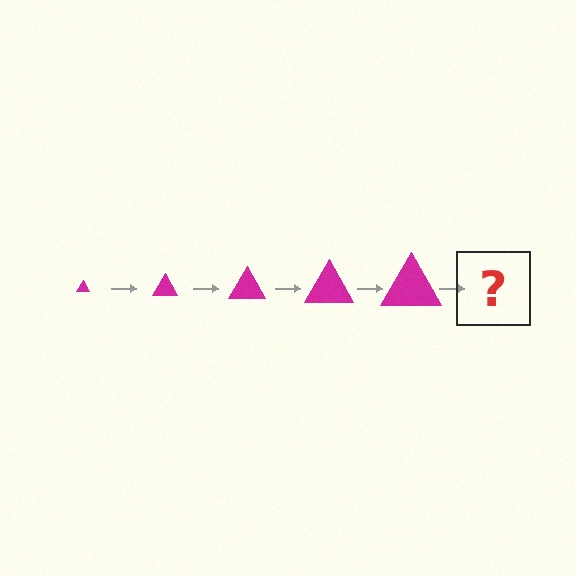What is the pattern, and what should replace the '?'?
The pattern is that the triangle gets progressively larger each step. The '?' should be a magenta triangle, larger than the previous one.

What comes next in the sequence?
The next element should be a magenta triangle, larger than the previous one.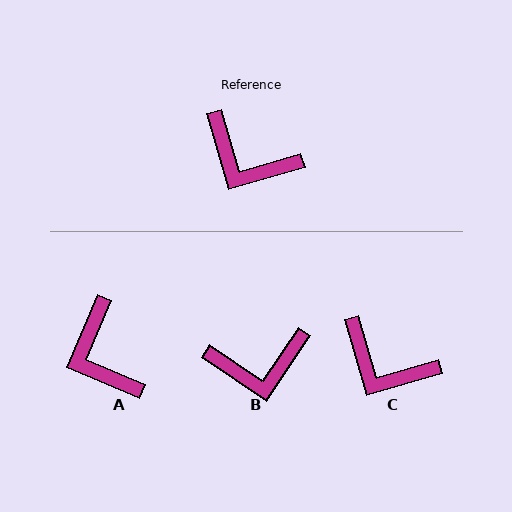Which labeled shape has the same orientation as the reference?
C.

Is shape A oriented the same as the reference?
No, it is off by about 39 degrees.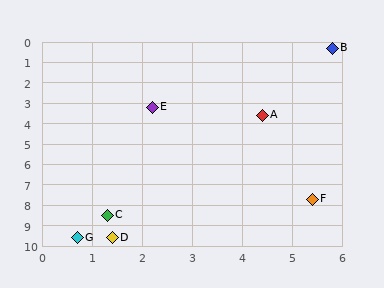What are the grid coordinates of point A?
Point A is at approximately (4.4, 3.6).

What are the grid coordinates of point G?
Point G is at approximately (0.7, 9.6).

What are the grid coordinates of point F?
Point F is at approximately (5.4, 7.7).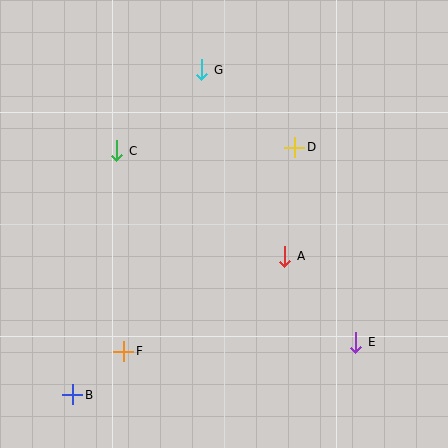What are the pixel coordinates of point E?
Point E is at (356, 342).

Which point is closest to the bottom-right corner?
Point E is closest to the bottom-right corner.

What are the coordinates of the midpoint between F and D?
The midpoint between F and D is at (209, 249).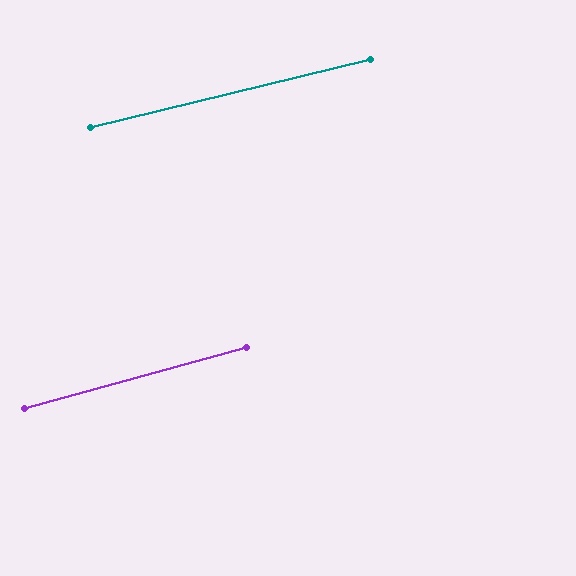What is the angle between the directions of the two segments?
Approximately 2 degrees.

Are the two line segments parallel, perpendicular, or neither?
Parallel — their directions differ by only 1.7°.